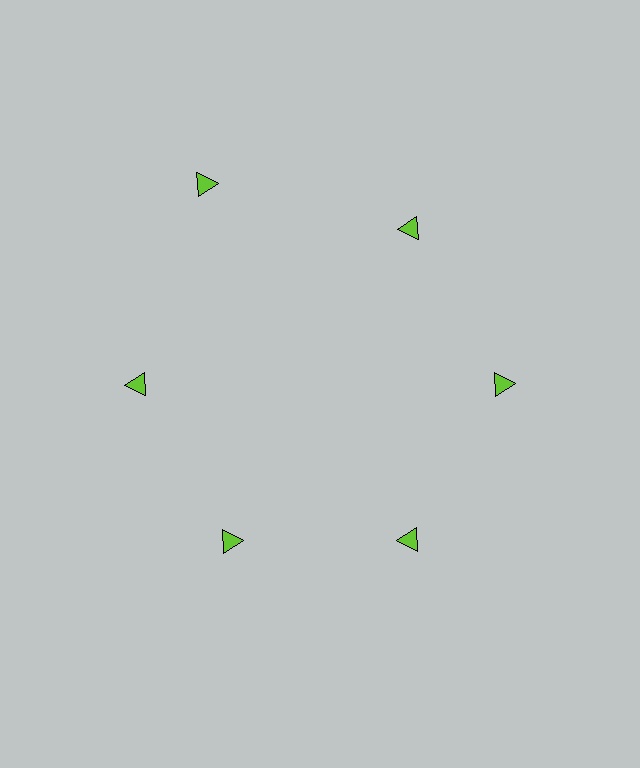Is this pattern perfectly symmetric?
No. The 6 lime triangles are arranged in a ring, but one element near the 11 o'clock position is pushed outward from the center, breaking the 6-fold rotational symmetry.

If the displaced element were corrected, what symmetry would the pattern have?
It would have 6-fold rotational symmetry — the pattern would map onto itself every 60 degrees.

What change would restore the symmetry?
The symmetry would be restored by moving it inward, back onto the ring so that all 6 triangles sit at equal angles and equal distance from the center.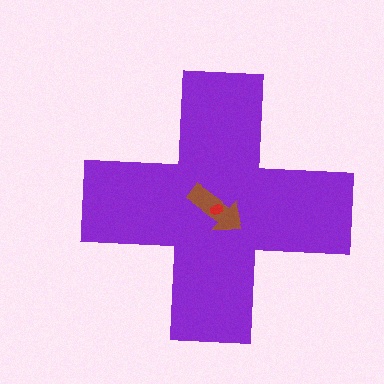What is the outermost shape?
The purple cross.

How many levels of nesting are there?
3.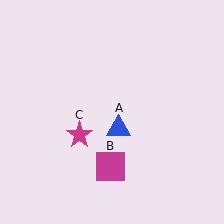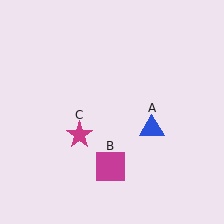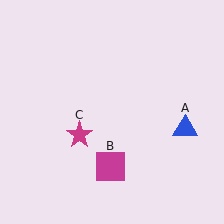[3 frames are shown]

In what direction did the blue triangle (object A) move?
The blue triangle (object A) moved right.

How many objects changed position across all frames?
1 object changed position: blue triangle (object A).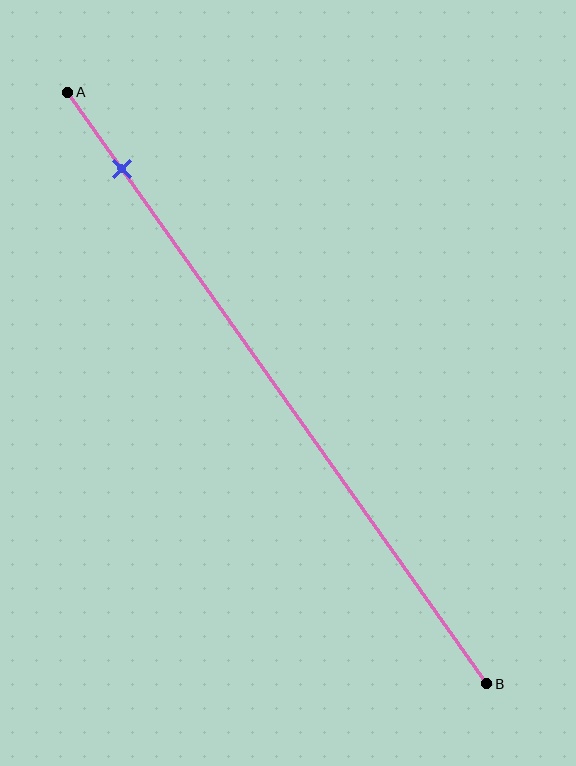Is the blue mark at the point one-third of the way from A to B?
No, the mark is at about 15% from A, not at the 33% one-third point.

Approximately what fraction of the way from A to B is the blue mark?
The blue mark is approximately 15% of the way from A to B.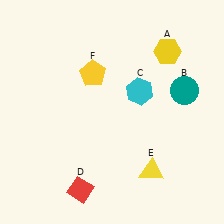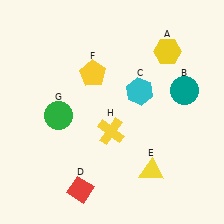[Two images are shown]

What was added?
A green circle (G), a yellow cross (H) were added in Image 2.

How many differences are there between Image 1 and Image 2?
There are 2 differences between the two images.